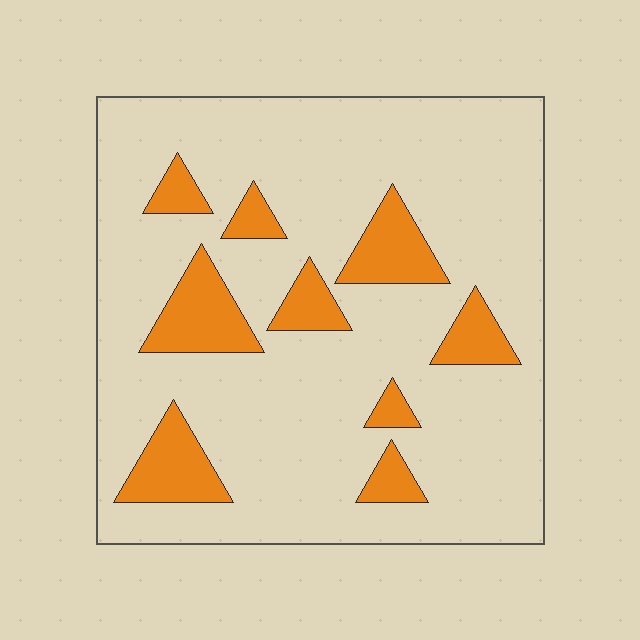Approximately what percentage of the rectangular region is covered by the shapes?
Approximately 15%.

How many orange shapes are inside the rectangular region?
9.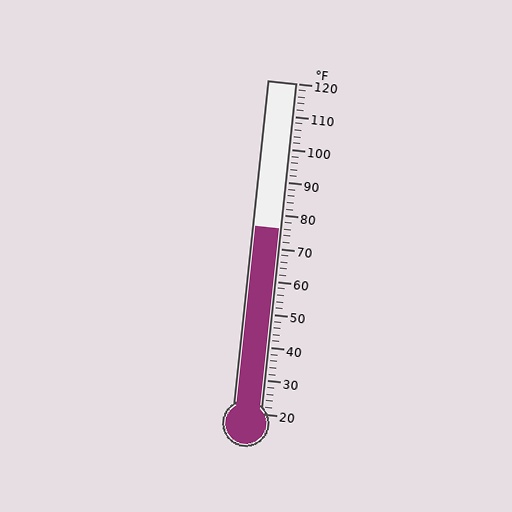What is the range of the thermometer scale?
The thermometer scale ranges from 20°F to 120°F.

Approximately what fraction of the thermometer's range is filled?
The thermometer is filled to approximately 55% of its range.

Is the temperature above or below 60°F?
The temperature is above 60°F.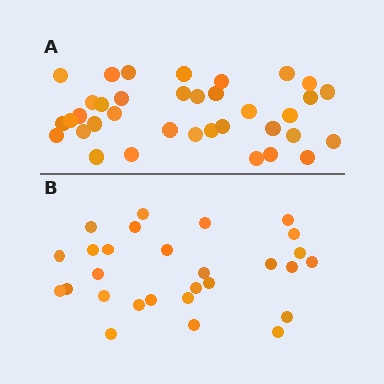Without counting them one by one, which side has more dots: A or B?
Region A (the top region) has more dots.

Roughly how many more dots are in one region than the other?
Region A has roughly 8 or so more dots than region B.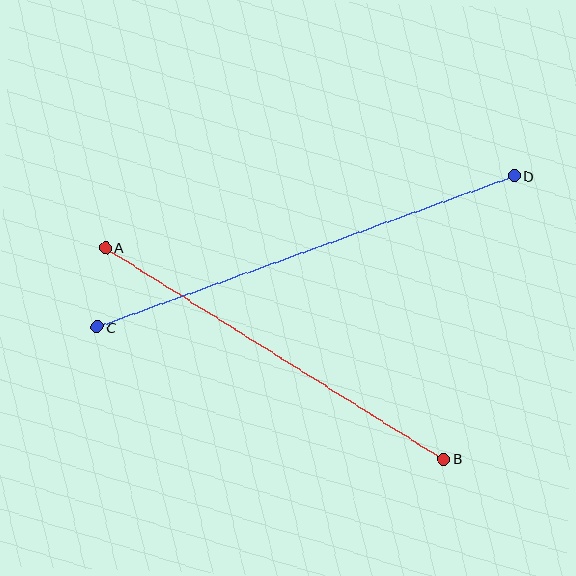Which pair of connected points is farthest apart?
Points C and D are farthest apart.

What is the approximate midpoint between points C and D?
The midpoint is at approximately (306, 251) pixels.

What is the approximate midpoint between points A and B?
The midpoint is at approximately (275, 353) pixels.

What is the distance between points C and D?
The distance is approximately 444 pixels.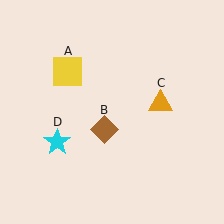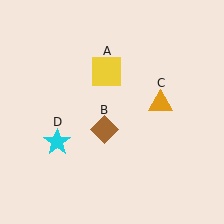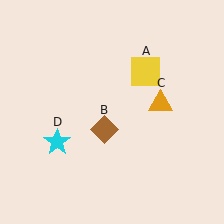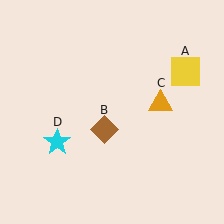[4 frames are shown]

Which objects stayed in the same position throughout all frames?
Brown diamond (object B) and orange triangle (object C) and cyan star (object D) remained stationary.